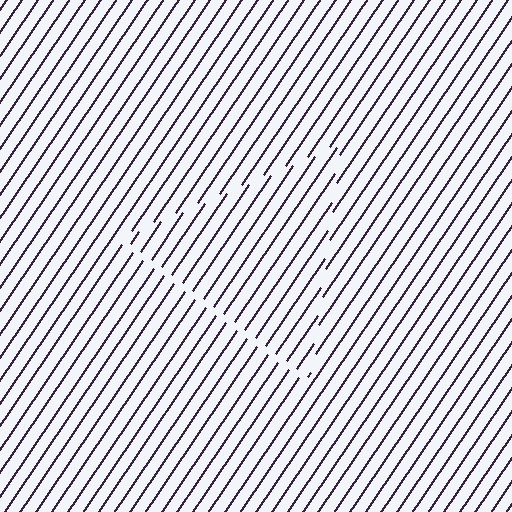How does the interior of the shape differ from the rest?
The interior of the shape contains the same grating, shifted by half a period — the contour is defined by the phase discontinuity where line-ends from the inner and outer gratings abut.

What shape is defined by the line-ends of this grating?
An illusory triangle. The interior of the shape contains the same grating, shifted by half a period — the contour is defined by the phase discontinuity where line-ends from the inner and outer gratings abut.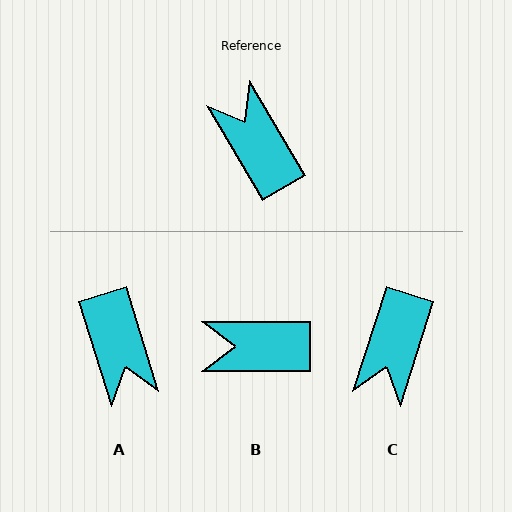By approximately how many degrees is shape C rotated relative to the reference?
Approximately 132 degrees counter-clockwise.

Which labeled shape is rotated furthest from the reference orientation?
A, about 167 degrees away.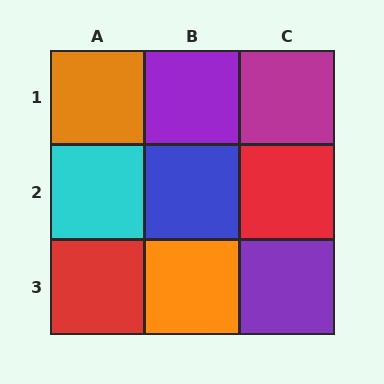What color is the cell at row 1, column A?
Orange.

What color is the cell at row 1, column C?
Magenta.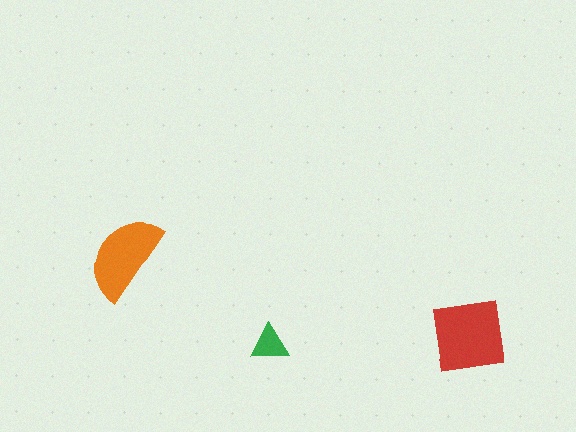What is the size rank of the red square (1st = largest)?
1st.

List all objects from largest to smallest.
The red square, the orange semicircle, the green triangle.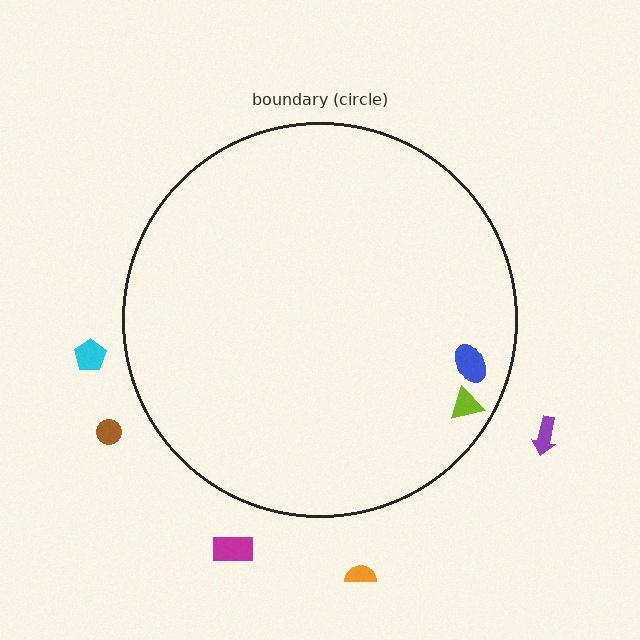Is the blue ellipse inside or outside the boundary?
Inside.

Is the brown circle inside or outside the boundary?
Outside.